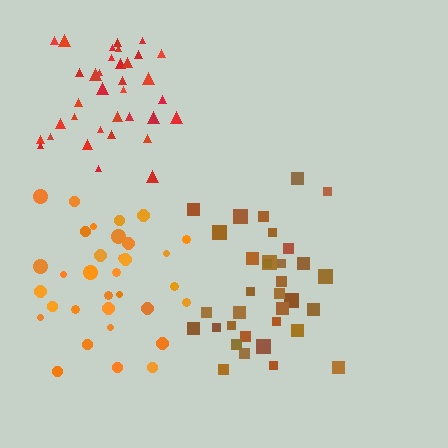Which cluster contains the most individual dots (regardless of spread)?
Red (35).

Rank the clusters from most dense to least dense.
red, brown, orange.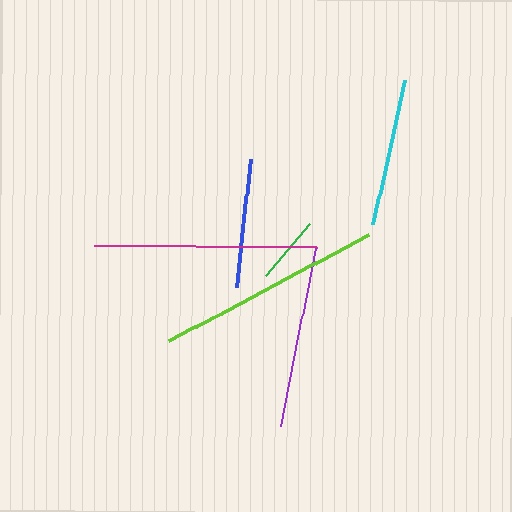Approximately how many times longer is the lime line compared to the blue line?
The lime line is approximately 1.7 times the length of the blue line.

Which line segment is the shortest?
The green line is the shortest at approximately 69 pixels.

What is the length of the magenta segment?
The magenta segment is approximately 223 pixels long.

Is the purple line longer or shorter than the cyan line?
The purple line is longer than the cyan line.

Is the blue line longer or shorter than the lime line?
The lime line is longer than the blue line.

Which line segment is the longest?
The lime line is the longest at approximately 226 pixels.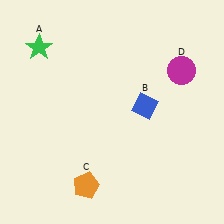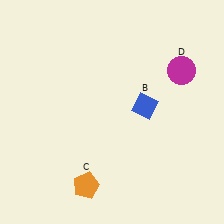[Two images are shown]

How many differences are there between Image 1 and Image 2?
There is 1 difference between the two images.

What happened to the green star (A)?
The green star (A) was removed in Image 2. It was in the top-left area of Image 1.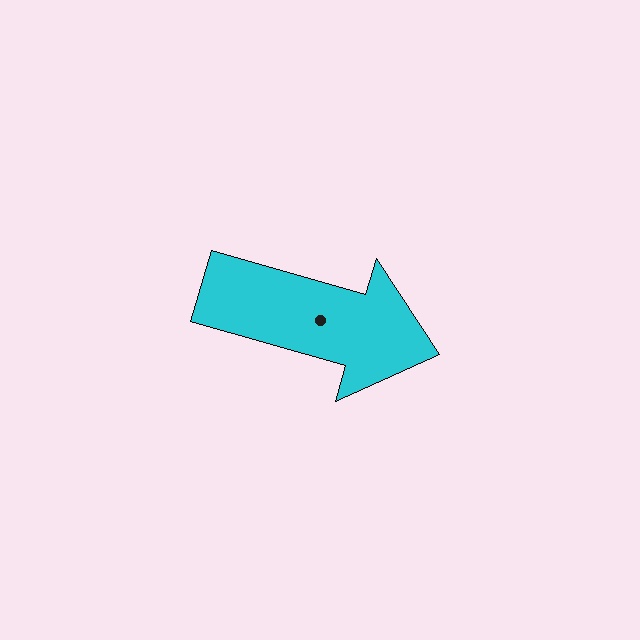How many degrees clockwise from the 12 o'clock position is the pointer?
Approximately 106 degrees.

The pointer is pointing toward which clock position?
Roughly 4 o'clock.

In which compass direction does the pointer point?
East.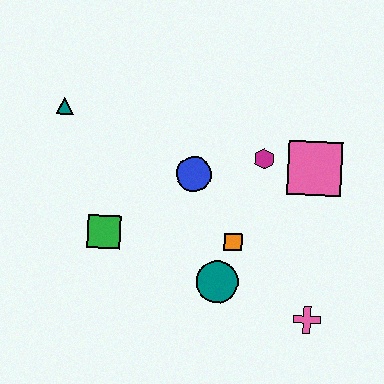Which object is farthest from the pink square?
The teal triangle is farthest from the pink square.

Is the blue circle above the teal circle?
Yes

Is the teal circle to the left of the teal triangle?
No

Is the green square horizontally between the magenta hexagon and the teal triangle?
Yes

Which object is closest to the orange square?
The teal circle is closest to the orange square.